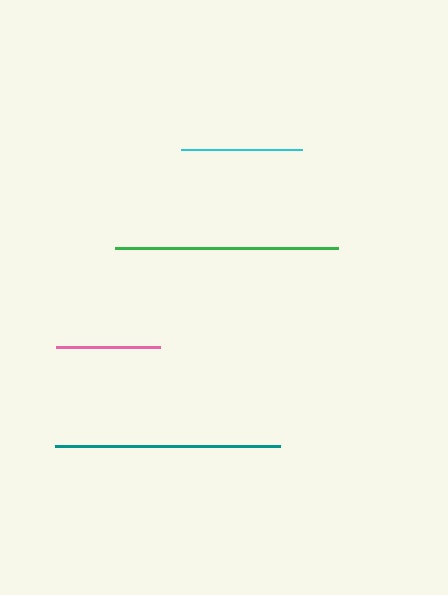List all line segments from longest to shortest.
From longest to shortest: teal, green, cyan, pink.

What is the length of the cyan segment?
The cyan segment is approximately 121 pixels long.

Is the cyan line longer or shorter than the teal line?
The teal line is longer than the cyan line.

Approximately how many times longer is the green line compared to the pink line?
The green line is approximately 2.1 times the length of the pink line.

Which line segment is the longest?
The teal line is the longest at approximately 225 pixels.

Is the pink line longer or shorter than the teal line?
The teal line is longer than the pink line.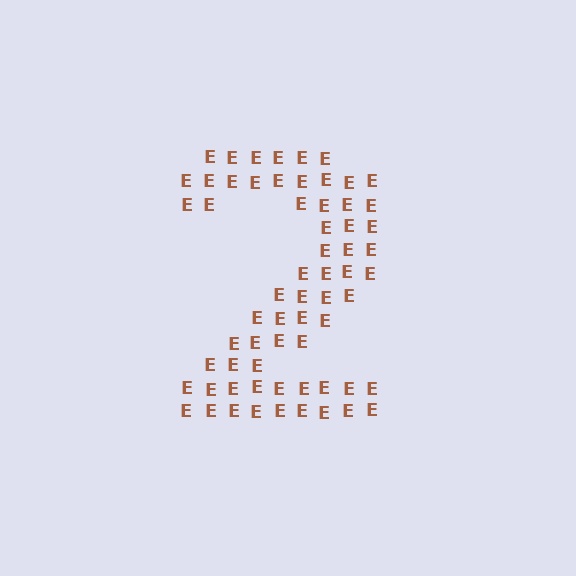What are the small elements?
The small elements are letter E's.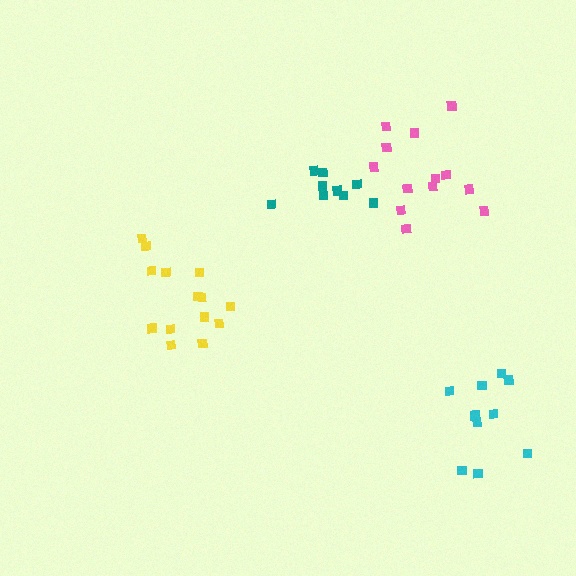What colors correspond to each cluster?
The clusters are colored: cyan, yellow, pink, teal.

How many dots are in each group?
Group 1: 10 dots, Group 2: 14 dots, Group 3: 13 dots, Group 4: 9 dots (46 total).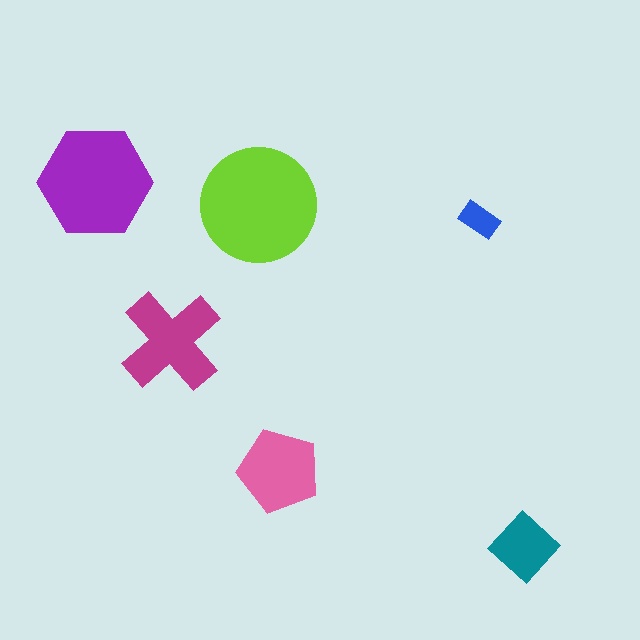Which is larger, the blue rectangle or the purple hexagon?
The purple hexagon.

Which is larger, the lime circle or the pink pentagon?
The lime circle.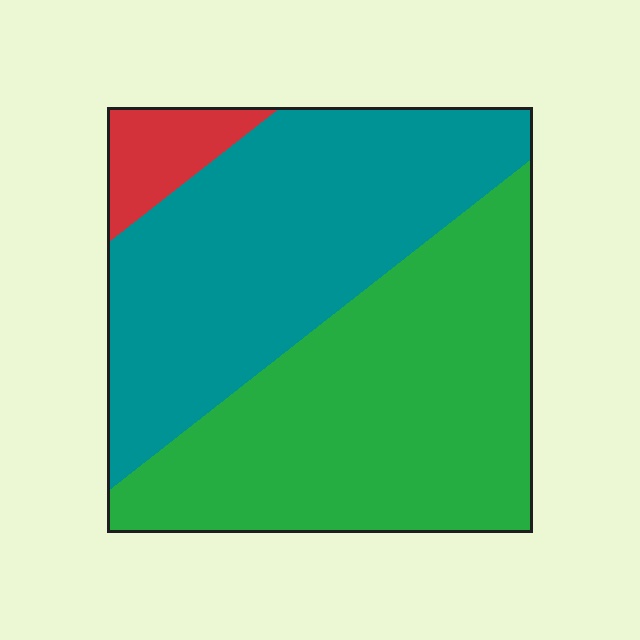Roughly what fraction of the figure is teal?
Teal takes up between a third and a half of the figure.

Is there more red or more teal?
Teal.